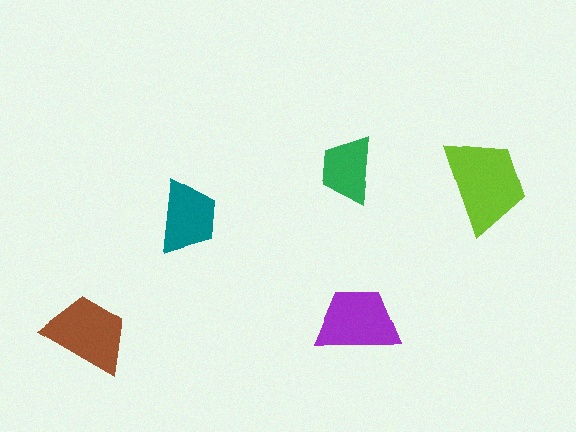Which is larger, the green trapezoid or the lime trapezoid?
The lime one.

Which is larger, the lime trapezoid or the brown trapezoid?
The lime one.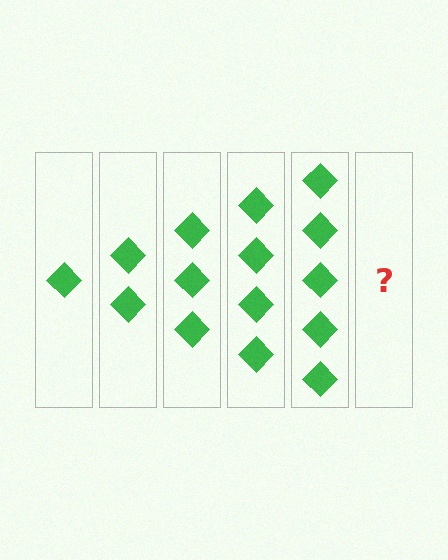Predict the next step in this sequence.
The next step is 6 diamonds.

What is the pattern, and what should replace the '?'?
The pattern is that each step adds one more diamond. The '?' should be 6 diamonds.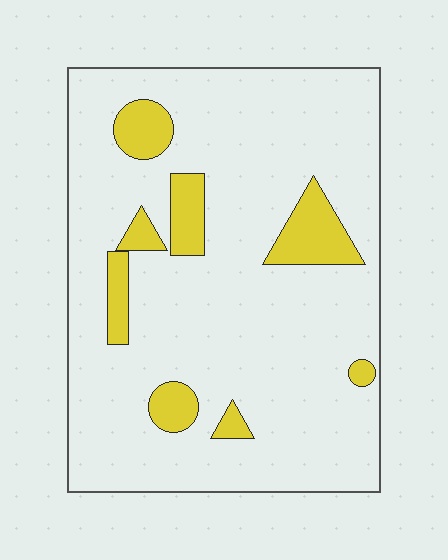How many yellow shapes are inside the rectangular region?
8.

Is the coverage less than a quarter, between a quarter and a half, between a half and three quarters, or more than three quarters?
Less than a quarter.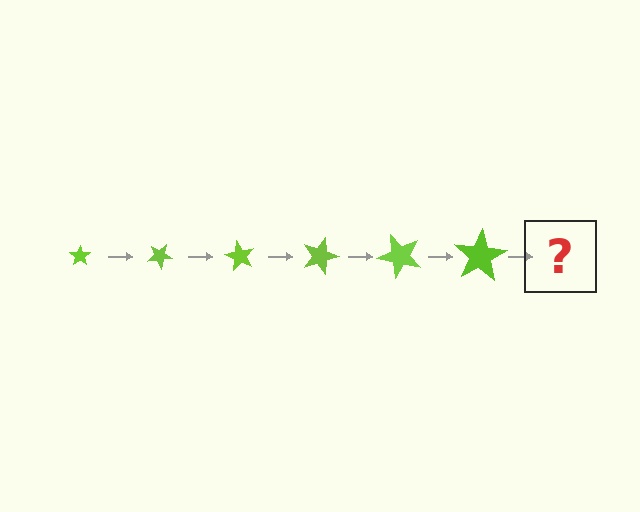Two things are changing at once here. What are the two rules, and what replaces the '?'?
The two rules are that the star grows larger each step and it rotates 30 degrees each step. The '?' should be a star, larger than the previous one and rotated 180 degrees from the start.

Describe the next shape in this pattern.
It should be a star, larger than the previous one and rotated 180 degrees from the start.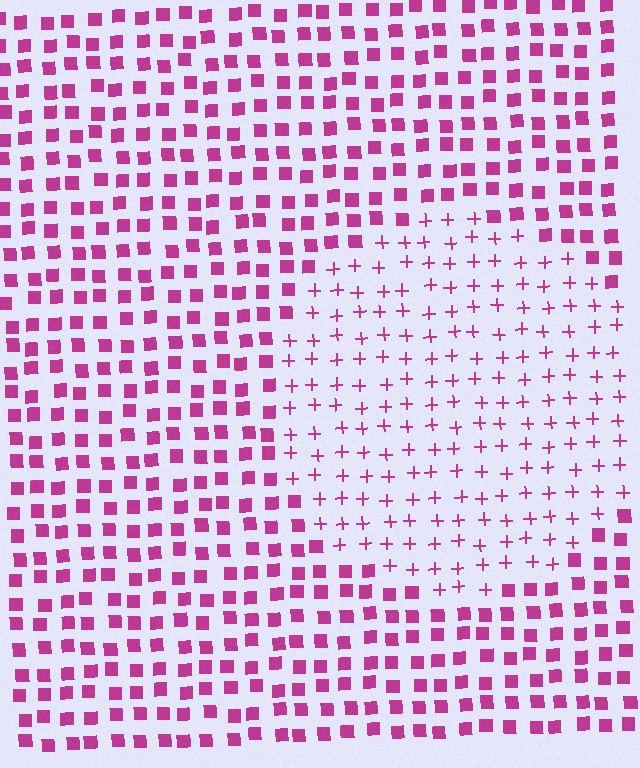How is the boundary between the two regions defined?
The boundary is defined by a change in element shape: plus signs inside vs. squares outside. All elements share the same color and spacing.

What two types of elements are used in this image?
The image uses plus signs inside the circle region and squares outside it.